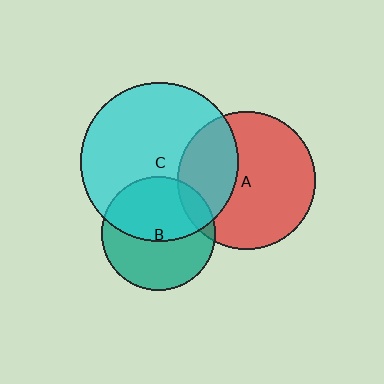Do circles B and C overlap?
Yes.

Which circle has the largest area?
Circle C (cyan).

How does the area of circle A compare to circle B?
Approximately 1.5 times.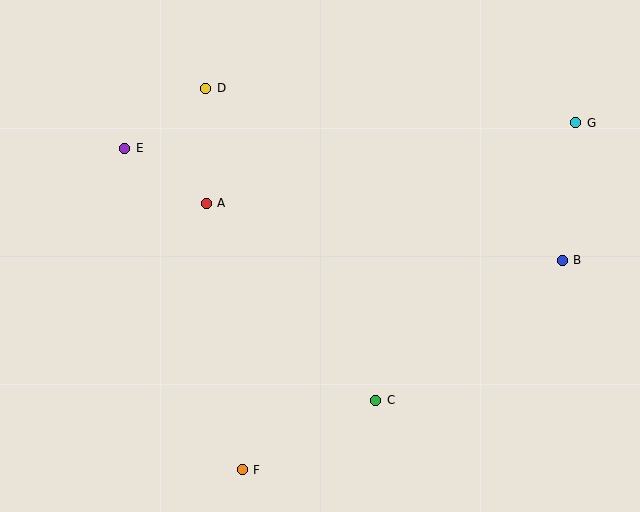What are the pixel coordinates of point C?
Point C is at (376, 400).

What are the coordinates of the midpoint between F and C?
The midpoint between F and C is at (309, 435).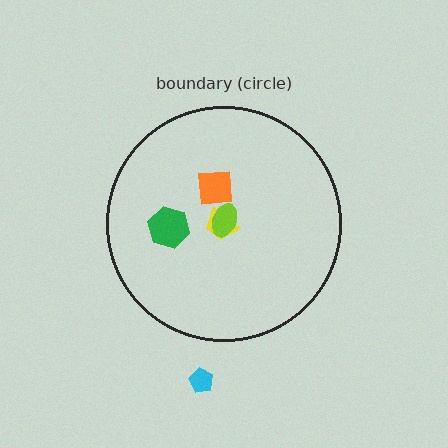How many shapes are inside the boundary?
4 inside, 1 outside.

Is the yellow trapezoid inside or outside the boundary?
Inside.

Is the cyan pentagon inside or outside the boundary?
Outside.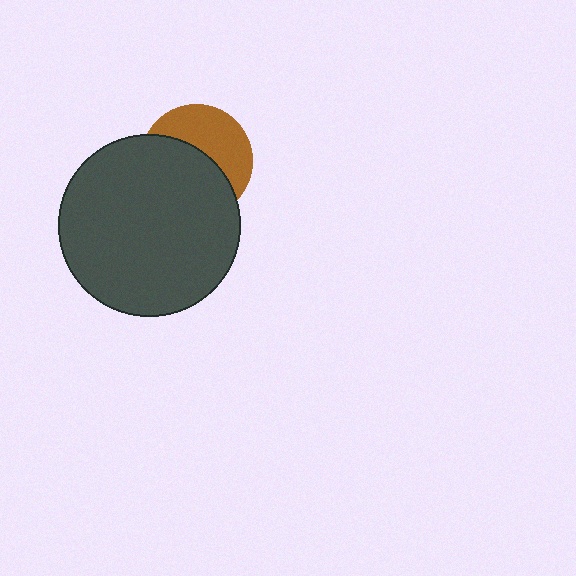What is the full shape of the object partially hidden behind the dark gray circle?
The partially hidden object is a brown circle.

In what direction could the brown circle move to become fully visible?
The brown circle could move up. That would shift it out from behind the dark gray circle entirely.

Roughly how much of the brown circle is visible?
A small part of it is visible (roughly 44%).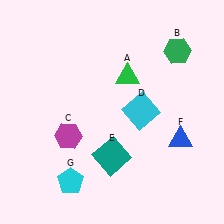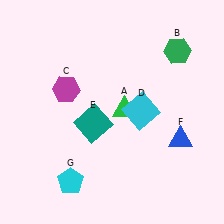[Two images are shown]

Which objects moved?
The objects that moved are: the green triangle (A), the magenta hexagon (C), the teal square (E).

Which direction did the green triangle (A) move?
The green triangle (A) moved down.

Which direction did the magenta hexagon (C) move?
The magenta hexagon (C) moved up.